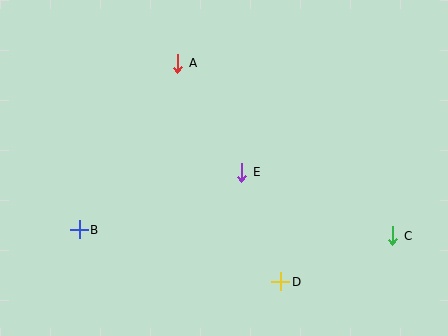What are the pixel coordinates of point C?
Point C is at (393, 236).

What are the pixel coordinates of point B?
Point B is at (79, 230).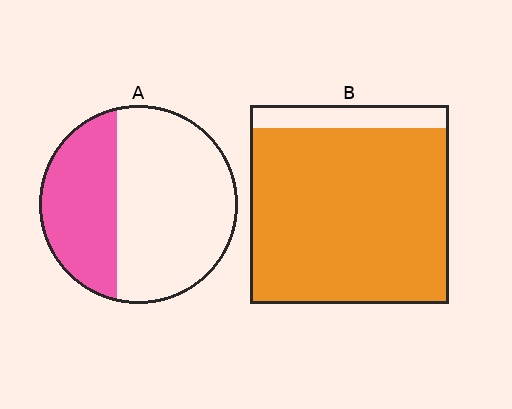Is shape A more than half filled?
No.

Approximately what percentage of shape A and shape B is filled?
A is approximately 35% and B is approximately 90%.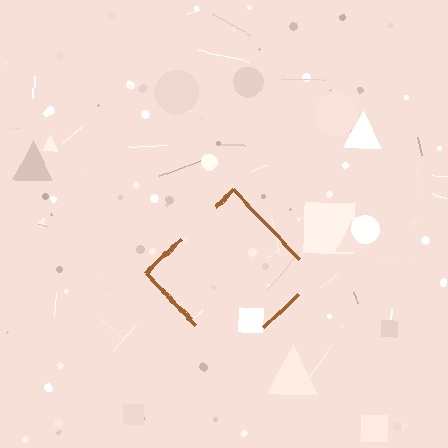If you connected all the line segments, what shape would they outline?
They would outline a diamond.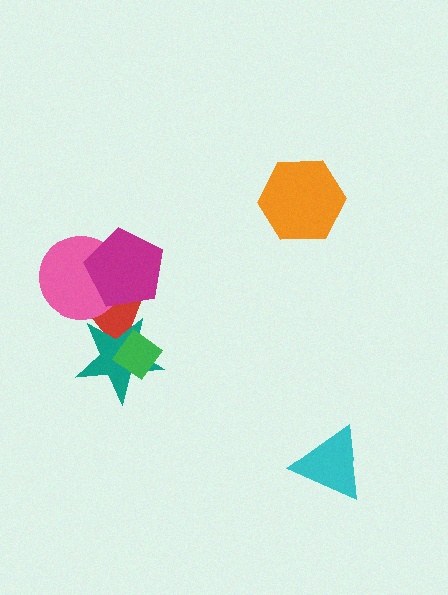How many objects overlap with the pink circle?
2 objects overlap with the pink circle.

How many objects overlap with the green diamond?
2 objects overlap with the green diamond.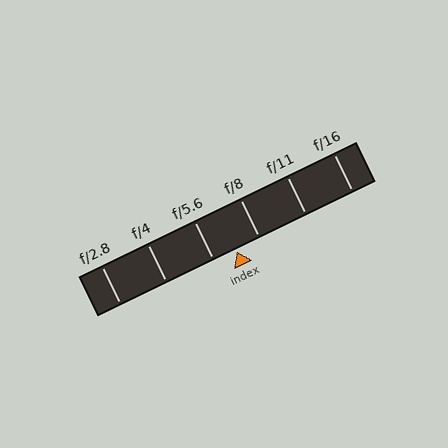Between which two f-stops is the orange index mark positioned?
The index mark is between f/5.6 and f/8.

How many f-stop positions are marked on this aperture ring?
There are 6 f-stop positions marked.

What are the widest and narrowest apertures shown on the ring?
The widest aperture shown is f/2.8 and the narrowest is f/16.